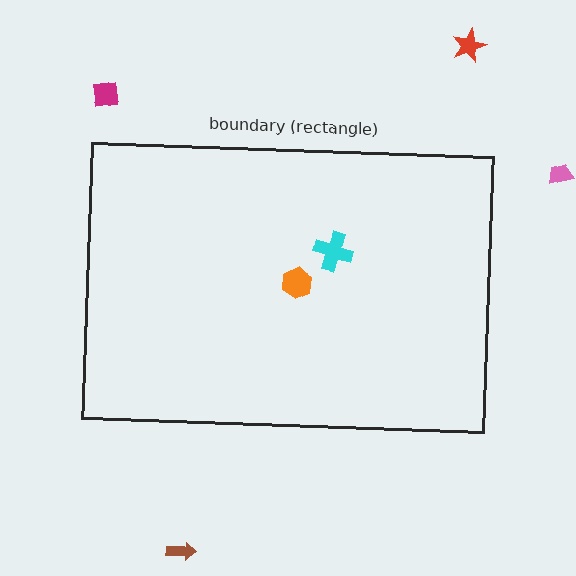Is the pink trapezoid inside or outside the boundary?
Outside.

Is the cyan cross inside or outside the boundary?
Inside.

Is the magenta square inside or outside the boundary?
Outside.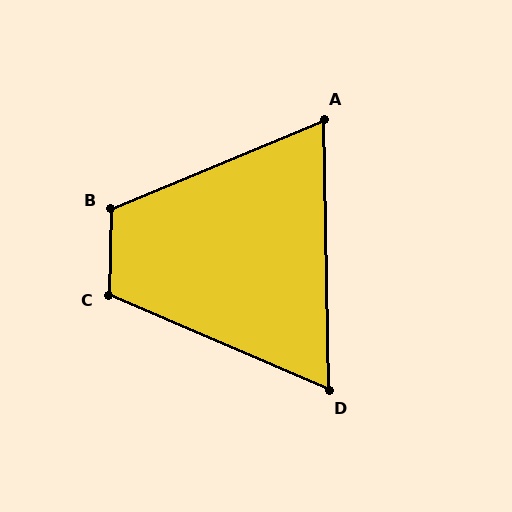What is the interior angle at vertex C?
Approximately 112 degrees (obtuse).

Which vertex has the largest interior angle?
B, at approximately 114 degrees.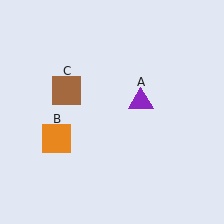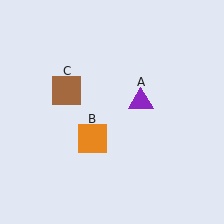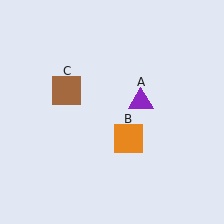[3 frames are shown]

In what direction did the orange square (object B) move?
The orange square (object B) moved right.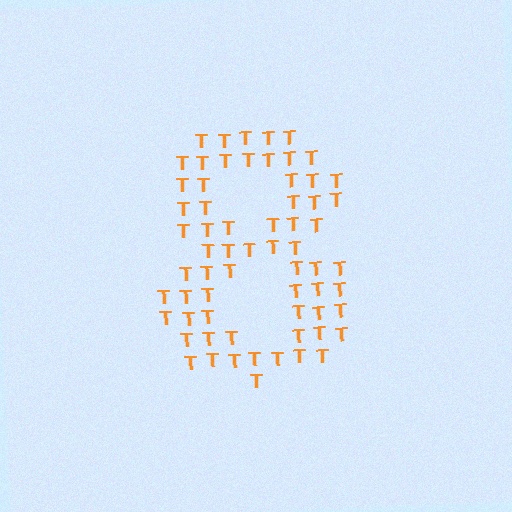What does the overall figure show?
The overall figure shows the digit 8.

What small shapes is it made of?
It is made of small letter T's.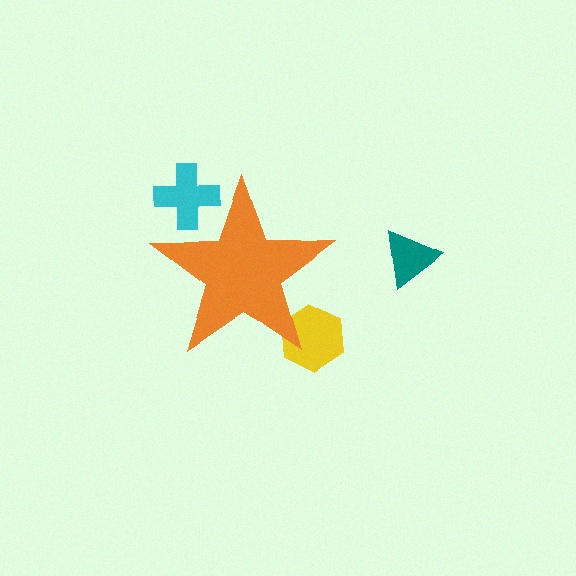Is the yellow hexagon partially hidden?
Yes, the yellow hexagon is partially hidden behind the orange star.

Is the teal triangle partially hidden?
No, the teal triangle is fully visible.